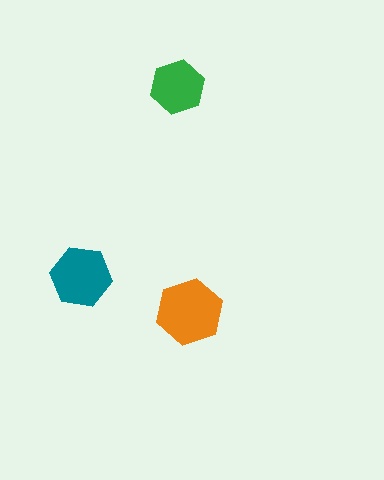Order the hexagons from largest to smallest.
the orange one, the teal one, the green one.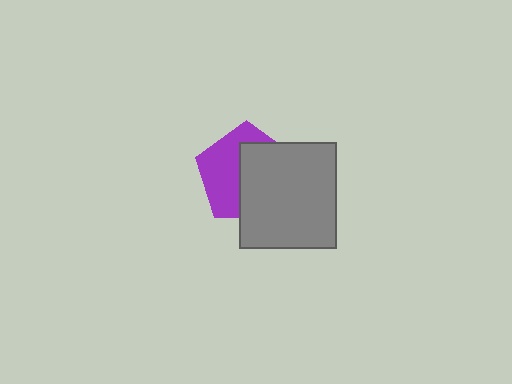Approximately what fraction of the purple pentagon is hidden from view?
Roughly 53% of the purple pentagon is hidden behind the gray rectangle.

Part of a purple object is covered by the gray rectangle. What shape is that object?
It is a pentagon.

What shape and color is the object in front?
The object in front is a gray rectangle.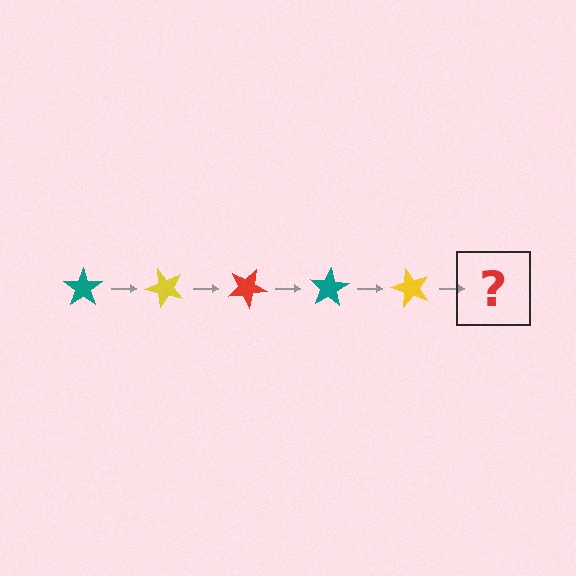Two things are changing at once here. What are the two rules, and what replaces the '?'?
The two rules are that it rotates 50 degrees each step and the color cycles through teal, yellow, and red. The '?' should be a red star, rotated 250 degrees from the start.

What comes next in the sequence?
The next element should be a red star, rotated 250 degrees from the start.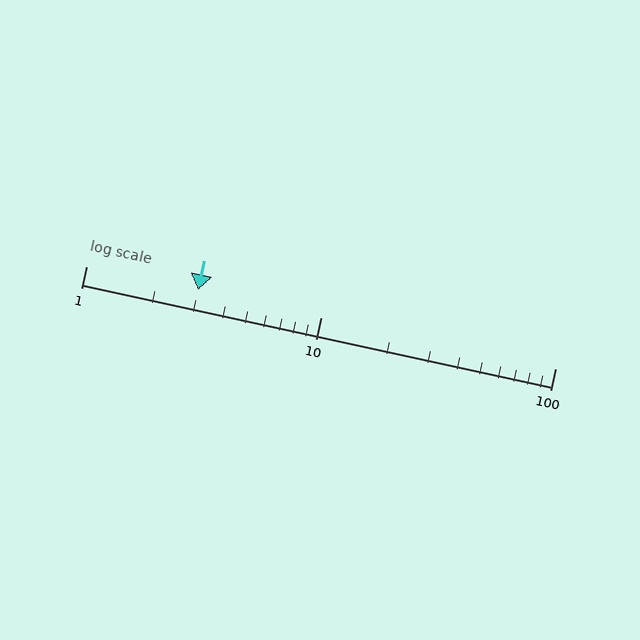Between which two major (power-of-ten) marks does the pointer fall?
The pointer is between 1 and 10.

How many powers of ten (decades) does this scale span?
The scale spans 2 decades, from 1 to 100.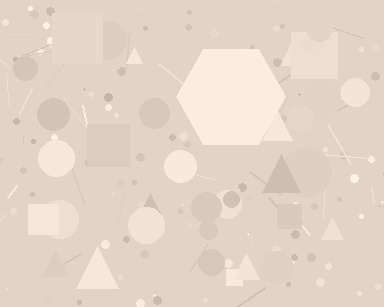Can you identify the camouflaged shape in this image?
The camouflaged shape is a hexagon.